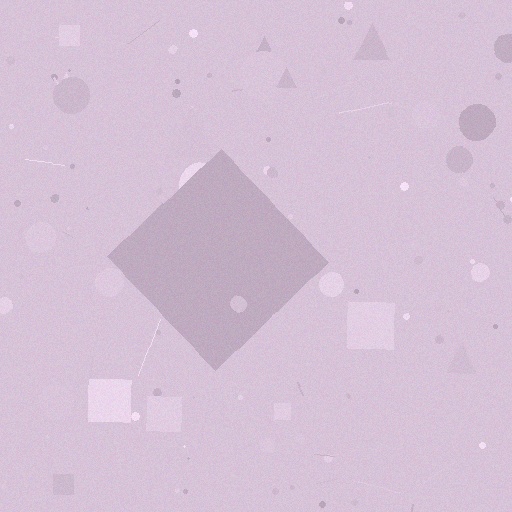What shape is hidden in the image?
A diamond is hidden in the image.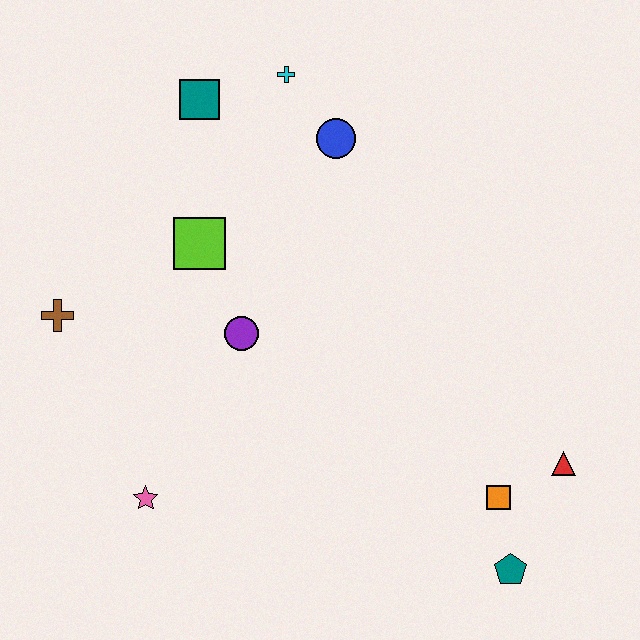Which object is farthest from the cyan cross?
The teal pentagon is farthest from the cyan cross.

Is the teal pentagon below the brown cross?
Yes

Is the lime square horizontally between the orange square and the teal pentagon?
No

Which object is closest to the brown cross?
The lime square is closest to the brown cross.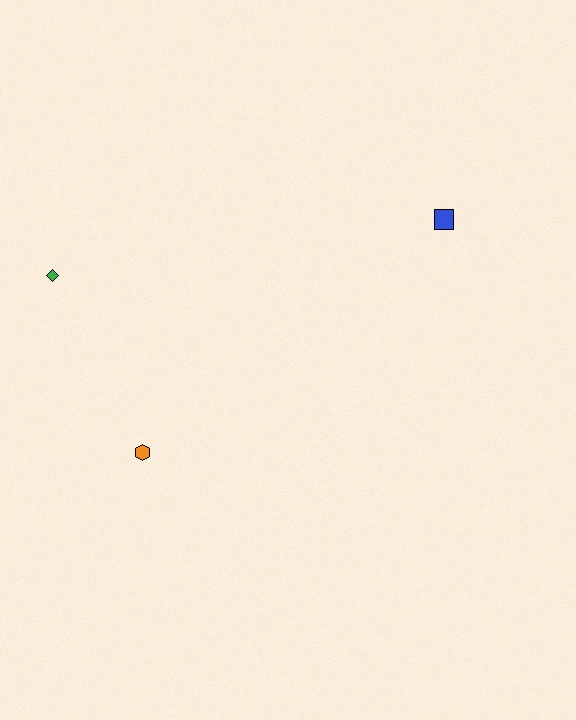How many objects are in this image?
There are 3 objects.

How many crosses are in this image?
There are no crosses.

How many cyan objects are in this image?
There are no cyan objects.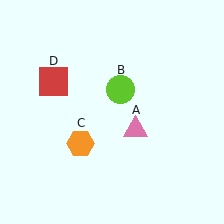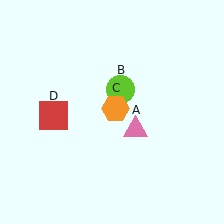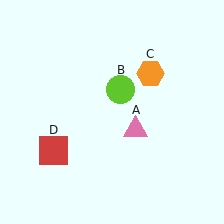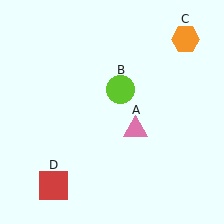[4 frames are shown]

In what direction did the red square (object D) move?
The red square (object D) moved down.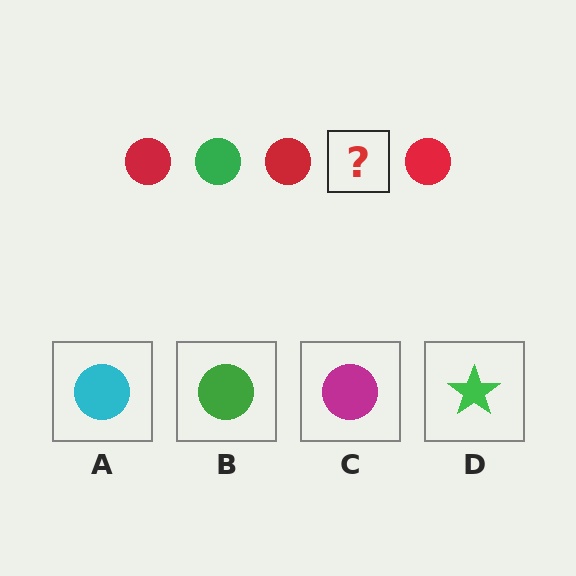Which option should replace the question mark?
Option B.